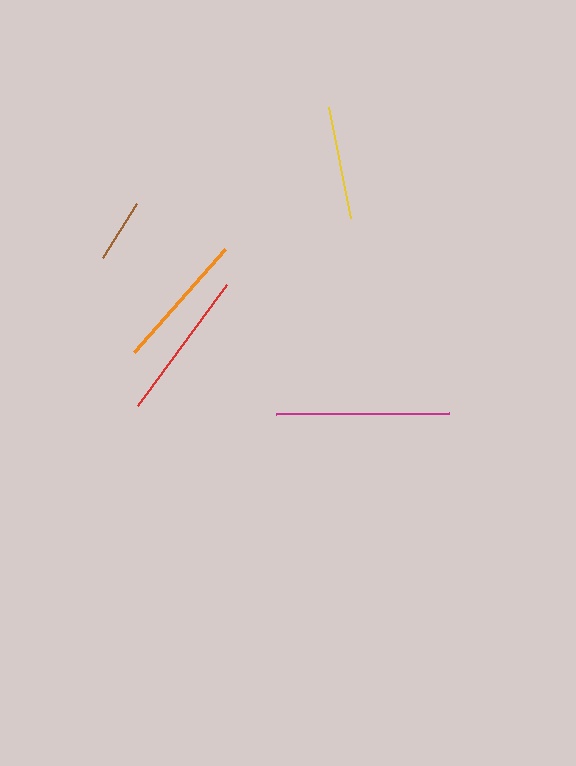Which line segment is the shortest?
The brown line is the shortest at approximately 64 pixels.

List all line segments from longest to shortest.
From longest to shortest: magenta, red, orange, yellow, brown.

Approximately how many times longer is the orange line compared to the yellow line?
The orange line is approximately 1.2 times the length of the yellow line.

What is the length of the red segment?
The red segment is approximately 150 pixels long.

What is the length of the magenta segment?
The magenta segment is approximately 173 pixels long.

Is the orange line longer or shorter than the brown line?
The orange line is longer than the brown line.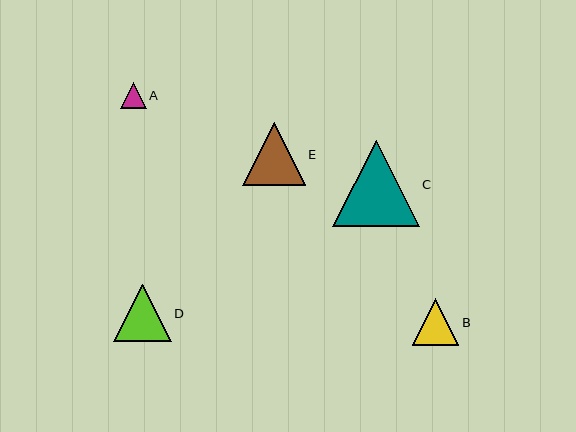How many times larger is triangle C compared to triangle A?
Triangle C is approximately 3.4 times the size of triangle A.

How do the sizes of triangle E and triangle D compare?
Triangle E and triangle D are approximately the same size.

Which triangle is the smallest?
Triangle A is the smallest with a size of approximately 25 pixels.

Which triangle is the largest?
Triangle C is the largest with a size of approximately 87 pixels.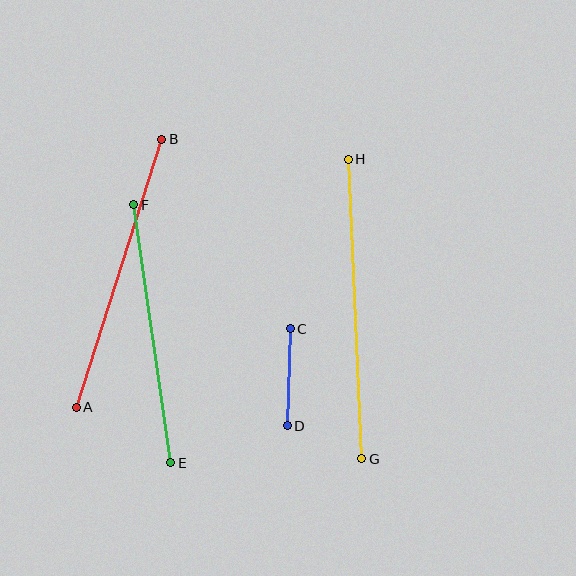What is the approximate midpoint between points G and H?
The midpoint is at approximately (355, 309) pixels.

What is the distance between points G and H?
The distance is approximately 300 pixels.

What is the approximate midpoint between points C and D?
The midpoint is at approximately (289, 377) pixels.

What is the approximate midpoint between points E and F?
The midpoint is at approximately (152, 334) pixels.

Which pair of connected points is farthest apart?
Points G and H are farthest apart.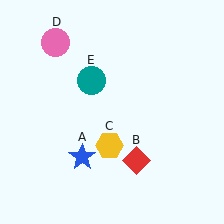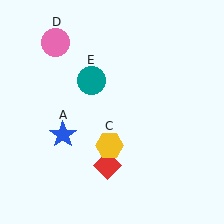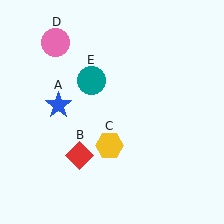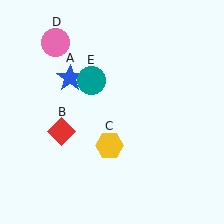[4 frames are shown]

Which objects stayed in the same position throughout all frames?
Yellow hexagon (object C) and pink circle (object D) and teal circle (object E) remained stationary.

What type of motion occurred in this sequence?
The blue star (object A), red diamond (object B) rotated clockwise around the center of the scene.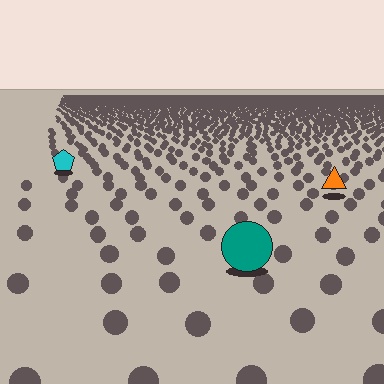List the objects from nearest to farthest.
From nearest to farthest: the teal circle, the orange triangle, the cyan pentagon.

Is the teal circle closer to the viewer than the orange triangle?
Yes. The teal circle is closer — you can tell from the texture gradient: the ground texture is coarser near it.